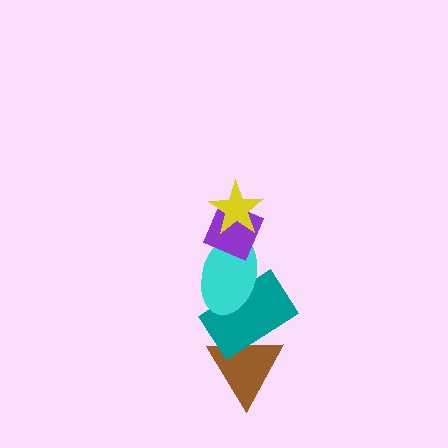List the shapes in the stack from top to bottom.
From top to bottom: the yellow star, the purple diamond, the cyan ellipse, the teal rectangle, the brown triangle.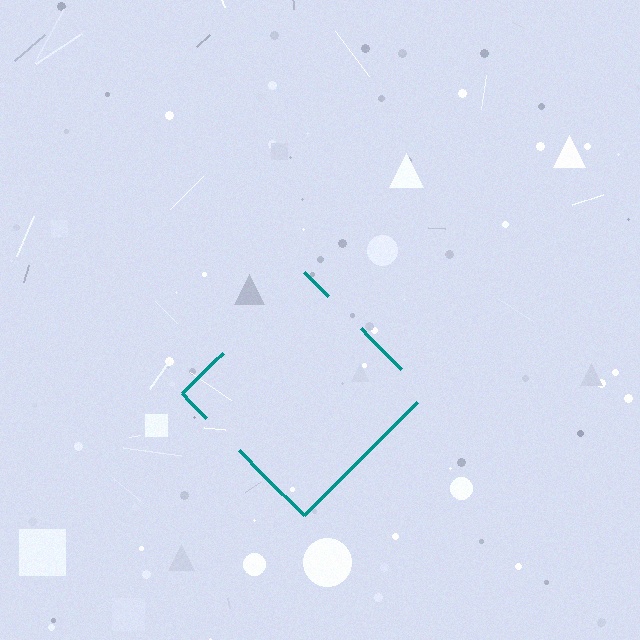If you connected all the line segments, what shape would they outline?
They would outline a diamond.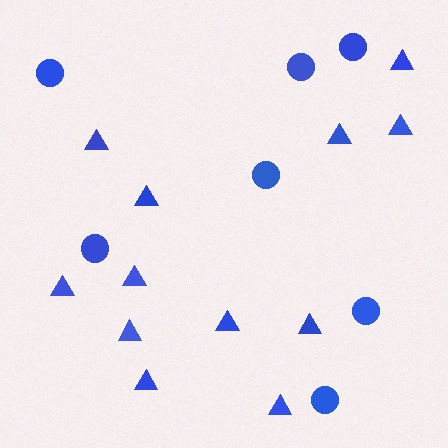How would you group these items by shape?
There are 2 groups: one group of triangles (12) and one group of circles (7).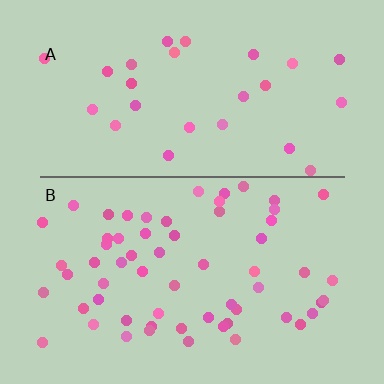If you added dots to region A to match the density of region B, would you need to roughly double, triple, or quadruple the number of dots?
Approximately double.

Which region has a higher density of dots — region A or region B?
B (the bottom).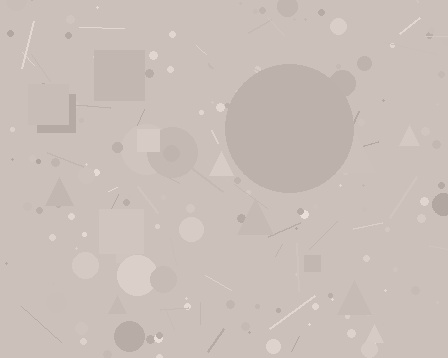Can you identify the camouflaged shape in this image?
The camouflaged shape is a circle.